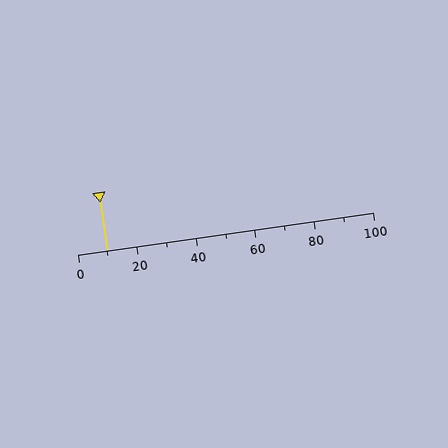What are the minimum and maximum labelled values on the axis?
The axis runs from 0 to 100.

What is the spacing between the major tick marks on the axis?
The major ticks are spaced 20 apart.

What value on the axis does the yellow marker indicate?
The marker indicates approximately 10.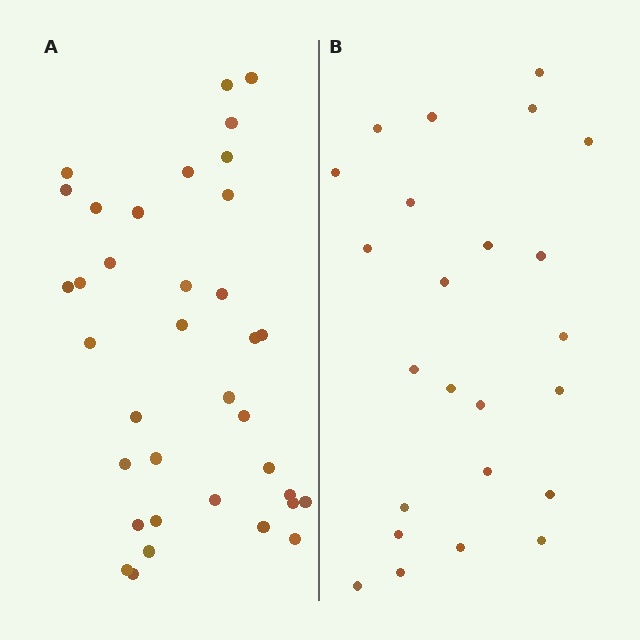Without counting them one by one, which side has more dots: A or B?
Region A (the left region) has more dots.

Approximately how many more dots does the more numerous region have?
Region A has roughly 12 or so more dots than region B.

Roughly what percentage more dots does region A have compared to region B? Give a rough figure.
About 50% more.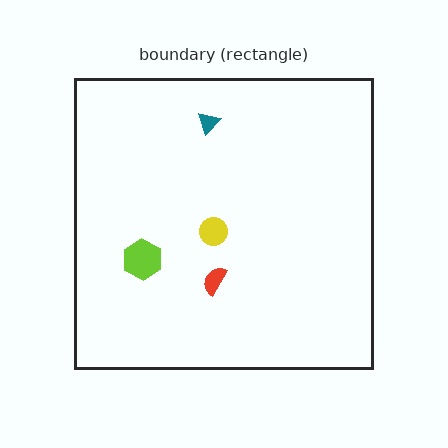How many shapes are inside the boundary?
4 inside, 0 outside.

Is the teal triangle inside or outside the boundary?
Inside.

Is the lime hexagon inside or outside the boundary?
Inside.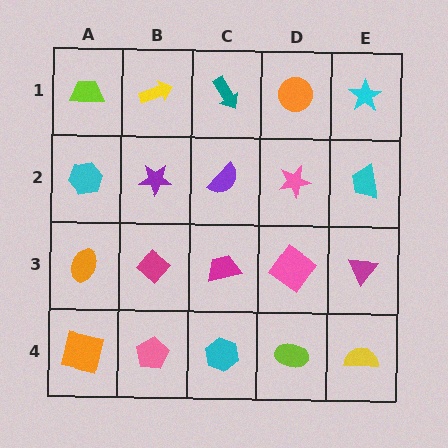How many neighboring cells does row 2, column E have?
3.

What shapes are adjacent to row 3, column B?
A purple star (row 2, column B), a pink pentagon (row 4, column B), an orange ellipse (row 3, column A), a magenta trapezoid (row 3, column C).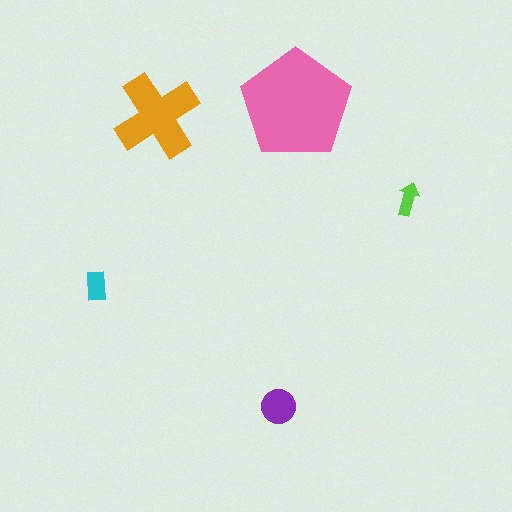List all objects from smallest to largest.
The lime arrow, the cyan rectangle, the purple circle, the orange cross, the pink pentagon.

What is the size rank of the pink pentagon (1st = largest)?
1st.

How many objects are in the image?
There are 5 objects in the image.